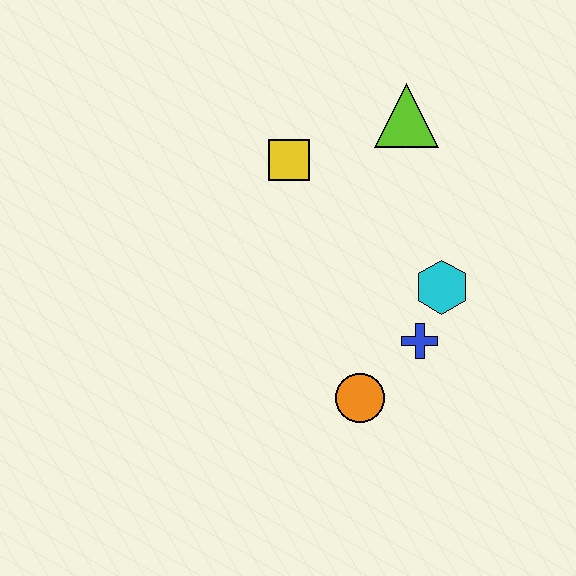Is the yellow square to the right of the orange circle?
No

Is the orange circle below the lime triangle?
Yes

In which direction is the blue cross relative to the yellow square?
The blue cross is below the yellow square.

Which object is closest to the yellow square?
The lime triangle is closest to the yellow square.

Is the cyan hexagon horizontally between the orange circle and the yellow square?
No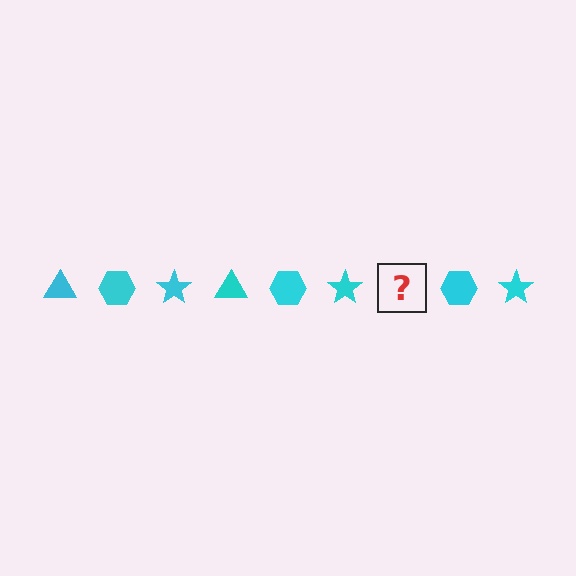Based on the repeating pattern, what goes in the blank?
The blank should be a cyan triangle.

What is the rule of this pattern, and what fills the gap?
The rule is that the pattern cycles through triangle, hexagon, star shapes in cyan. The gap should be filled with a cyan triangle.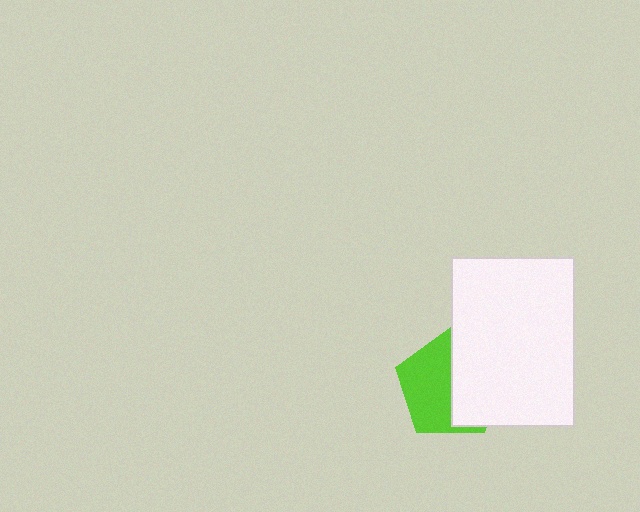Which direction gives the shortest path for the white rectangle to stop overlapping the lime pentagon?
Moving right gives the shortest separation.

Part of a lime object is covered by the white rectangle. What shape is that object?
It is a pentagon.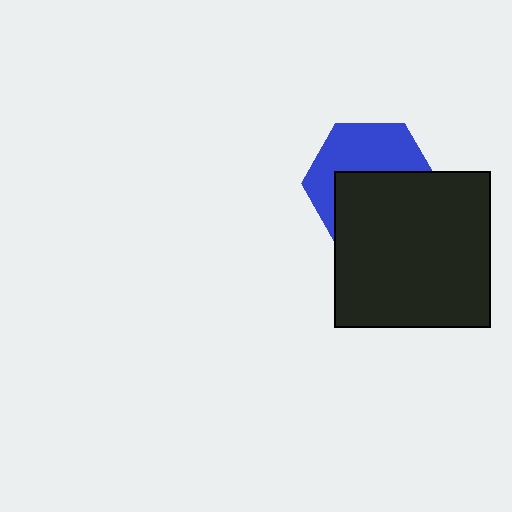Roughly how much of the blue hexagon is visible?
About half of it is visible (roughly 48%).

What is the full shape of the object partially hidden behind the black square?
The partially hidden object is a blue hexagon.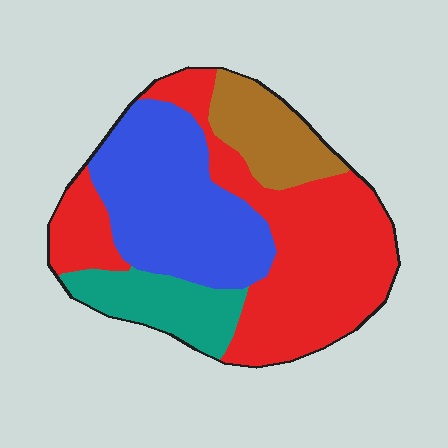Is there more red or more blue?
Red.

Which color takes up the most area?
Red, at roughly 45%.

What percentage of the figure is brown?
Brown takes up about one eighth (1/8) of the figure.